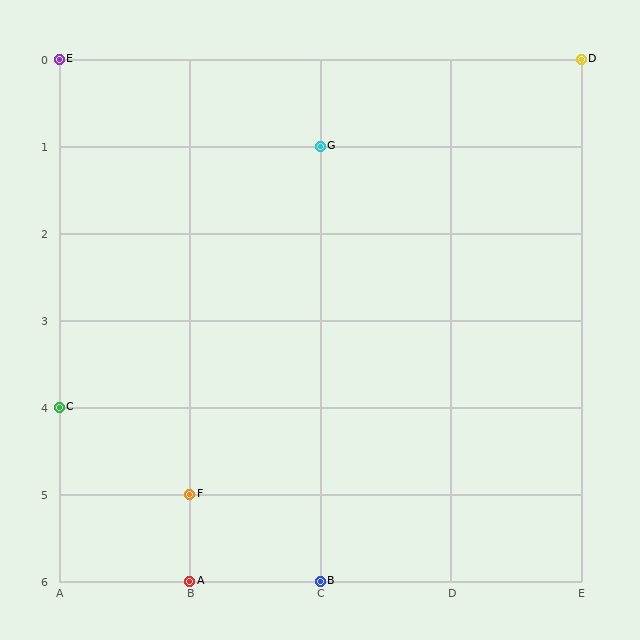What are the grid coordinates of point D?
Point D is at grid coordinates (E, 0).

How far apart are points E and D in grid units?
Points E and D are 4 columns apart.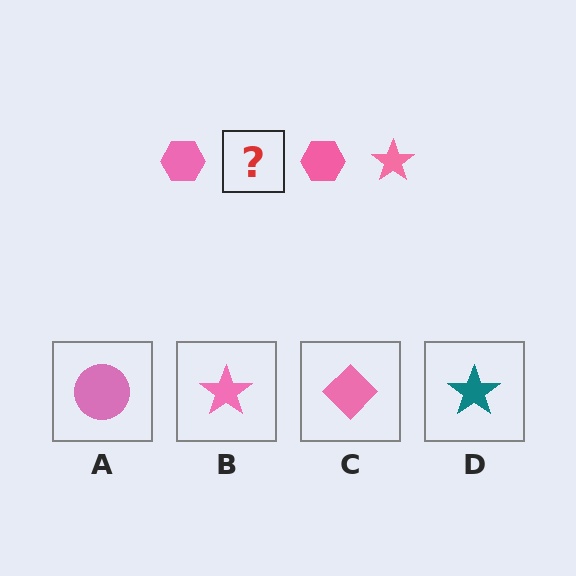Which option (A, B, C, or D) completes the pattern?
B.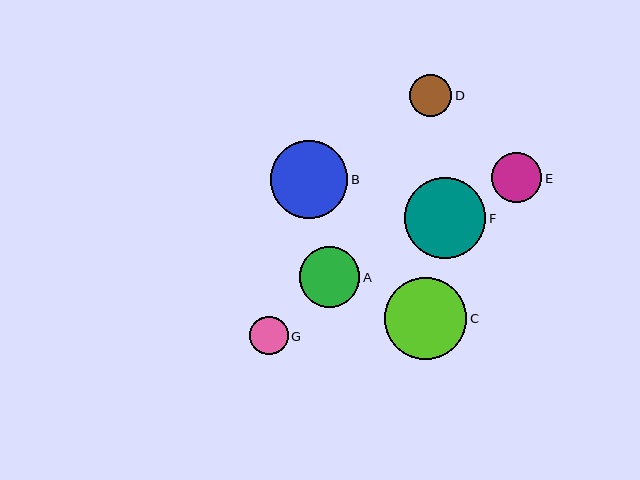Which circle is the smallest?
Circle G is the smallest with a size of approximately 38 pixels.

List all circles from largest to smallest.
From largest to smallest: C, F, B, A, E, D, G.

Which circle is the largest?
Circle C is the largest with a size of approximately 82 pixels.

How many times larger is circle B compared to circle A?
Circle B is approximately 1.3 times the size of circle A.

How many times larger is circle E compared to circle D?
Circle E is approximately 1.2 times the size of circle D.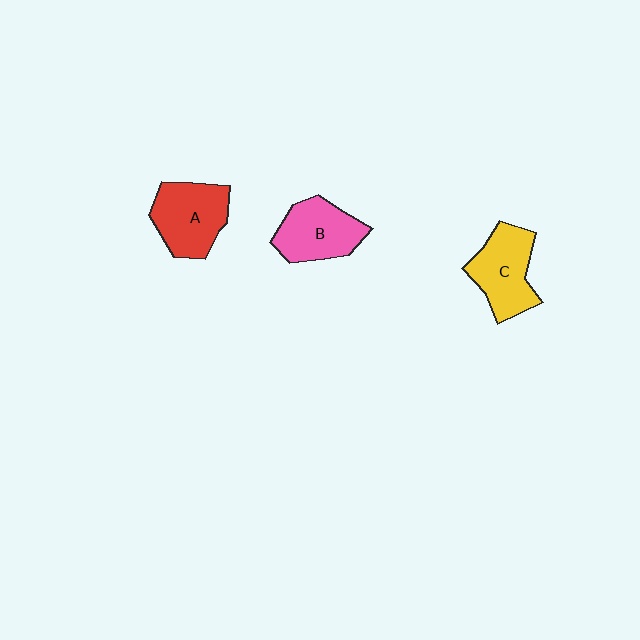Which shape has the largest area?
Shape A (red).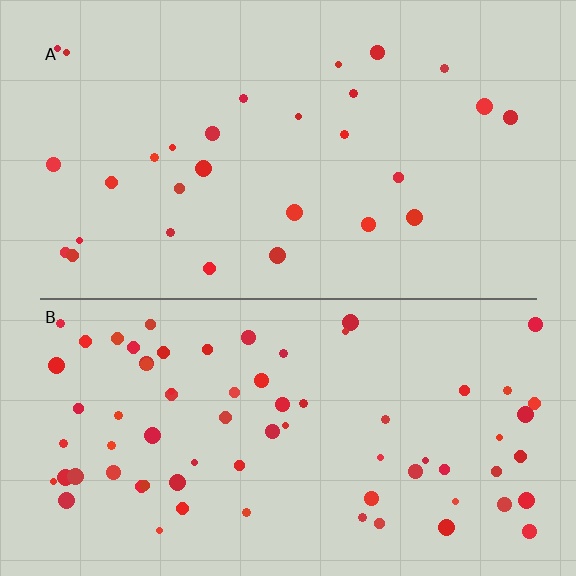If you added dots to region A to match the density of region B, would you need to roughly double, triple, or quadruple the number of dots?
Approximately double.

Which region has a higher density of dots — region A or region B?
B (the bottom).